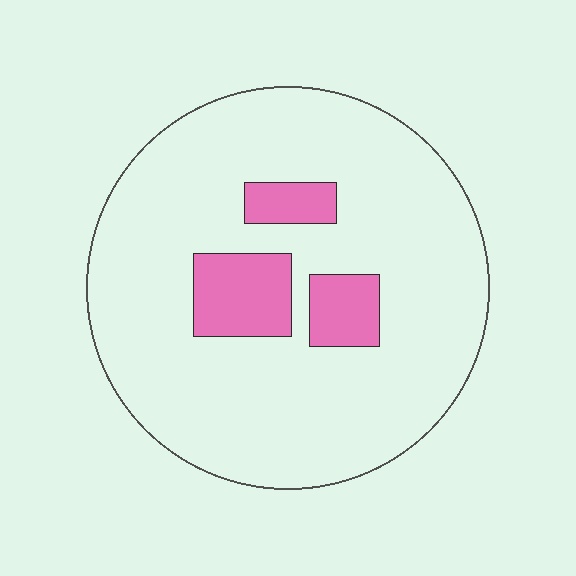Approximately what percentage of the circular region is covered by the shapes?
Approximately 15%.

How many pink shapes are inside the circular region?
3.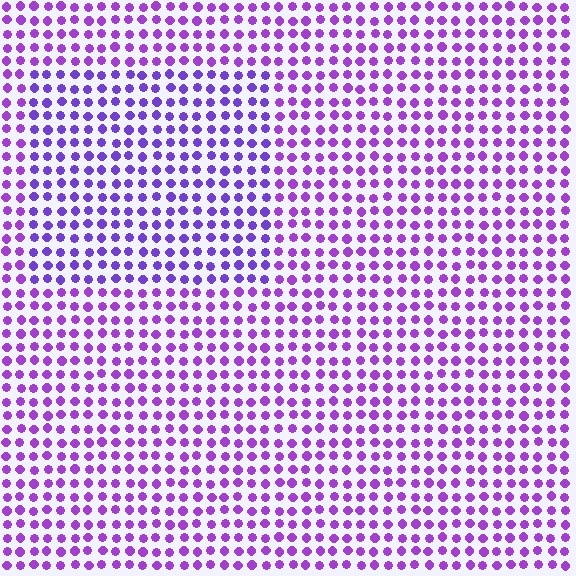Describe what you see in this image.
The image is filled with small purple elements in a uniform arrangement. A rectangle-shaped region is visible where the elements are tinted to a slightly different hue, forming a subtle color boundary.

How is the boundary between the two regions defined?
The boundary is defined purely by a slight shift in hue (about 21 degrees). Spacing, size, and orientation are identical on both sides.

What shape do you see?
I see a rectangle.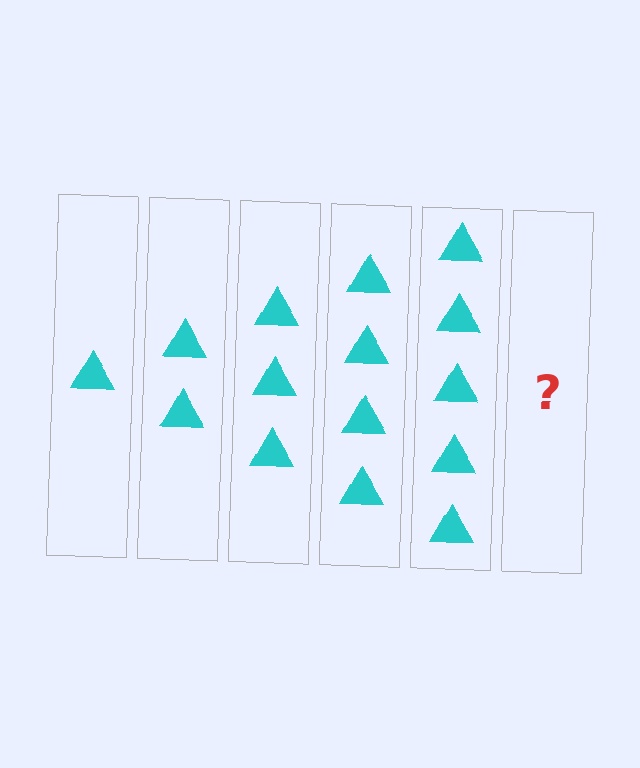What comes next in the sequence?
The next element should be 6 triangles.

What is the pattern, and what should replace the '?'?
The pattern is that each step adds one more triangle. The '?' should be 6 triangles.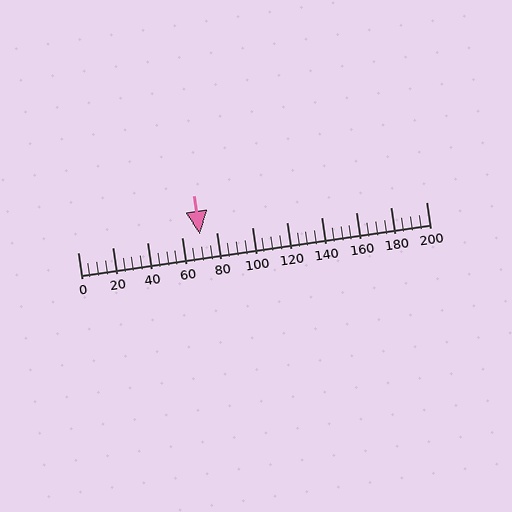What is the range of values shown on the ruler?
The ruler shows values from 0 to 200.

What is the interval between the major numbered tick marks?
The major tick marks are spaced 20 units apart.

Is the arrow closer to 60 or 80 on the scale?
The arrow is closer to 80.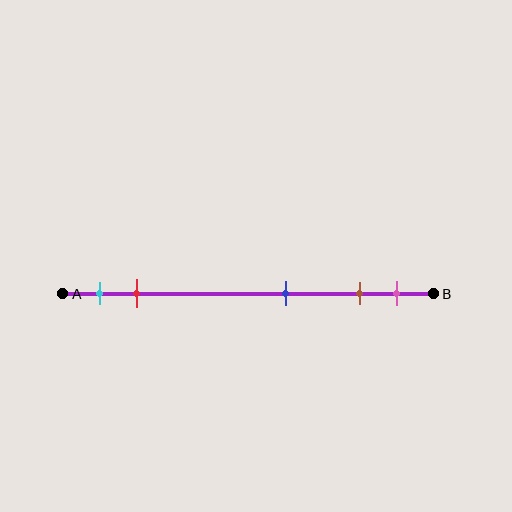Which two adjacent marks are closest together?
The brown and pink marks are the closest adjacent pair.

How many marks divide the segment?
There are 5 marks dividing the segment.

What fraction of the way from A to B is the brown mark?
The brown mark is approximately 80% (0.8) of the way from A to B.